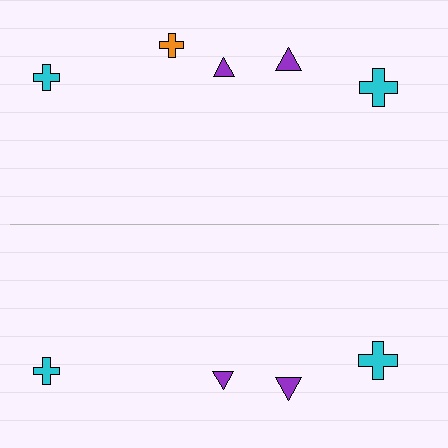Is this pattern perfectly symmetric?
No, the pattern is not perfectly symmetric. A orange cross is missing from the bottom side.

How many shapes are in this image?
There are 9 shapes in this image.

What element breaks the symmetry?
A orange cross is missing from the bottom side.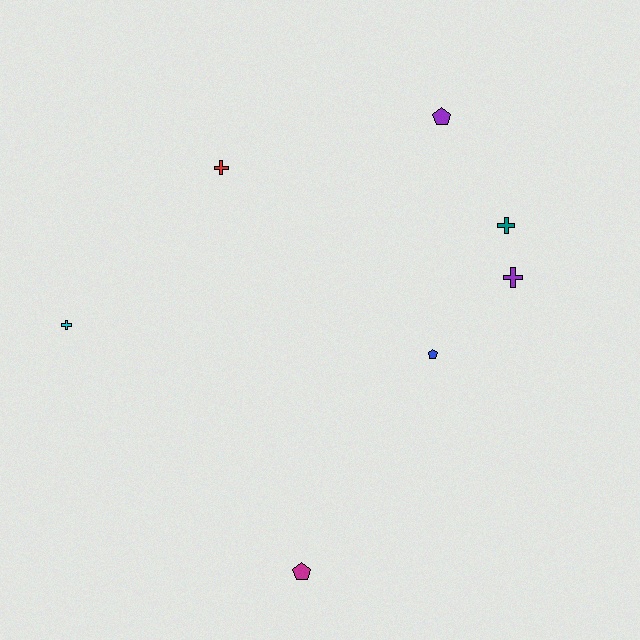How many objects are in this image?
There are 7 objects.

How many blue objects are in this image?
There is 1 blue object.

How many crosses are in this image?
There are 4 crosses.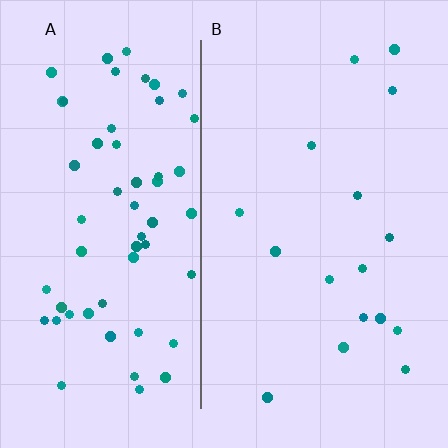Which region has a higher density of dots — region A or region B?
A (the left).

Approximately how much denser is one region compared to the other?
Approximately 3.6× — region A over region B.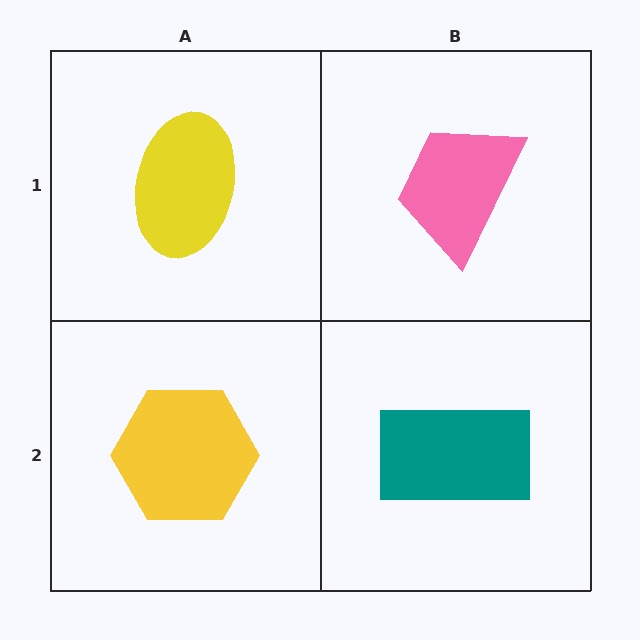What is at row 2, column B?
A teal rectangle.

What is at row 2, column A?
A yellow hexagon.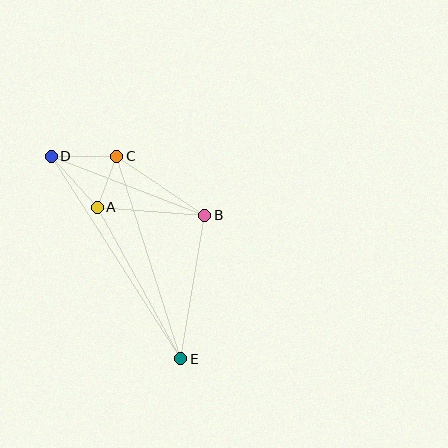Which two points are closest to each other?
Points A and C are closest to each other.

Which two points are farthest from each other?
Points D and E are farthest from each other.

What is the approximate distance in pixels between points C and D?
The distance between C and D is approximately 66 pixels.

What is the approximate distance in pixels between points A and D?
The distance between A and D is approximately 69 pixels.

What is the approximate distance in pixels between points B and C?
The distance between B and C is approximately 106 pixels.